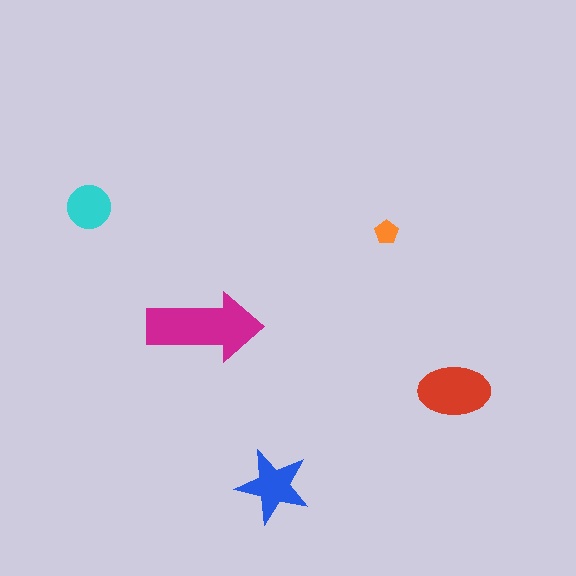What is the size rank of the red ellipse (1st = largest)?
2nd.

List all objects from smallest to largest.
The orange pentagon, the cyan circle, the blue star, the red ellipse, the magenta arrow.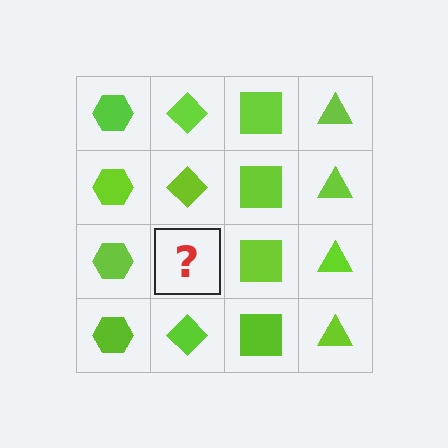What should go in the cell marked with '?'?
The missing cell should contain a lime diamond.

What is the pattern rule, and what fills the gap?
The rule is that each column has a consistent shape. The gap should be filled with a lime diamond.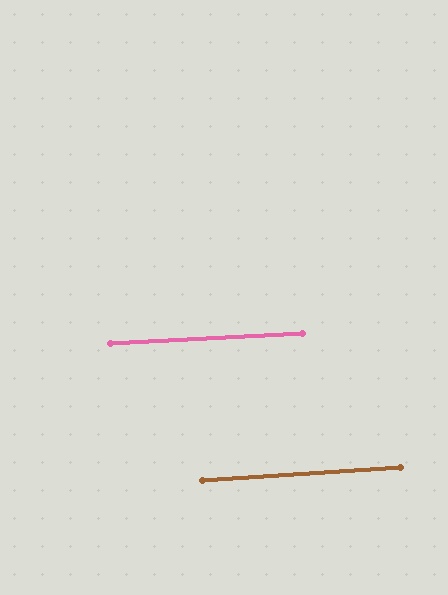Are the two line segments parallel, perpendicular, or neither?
Parallel — their directions differ by only 0.6°.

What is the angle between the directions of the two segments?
Approximately 1 degree.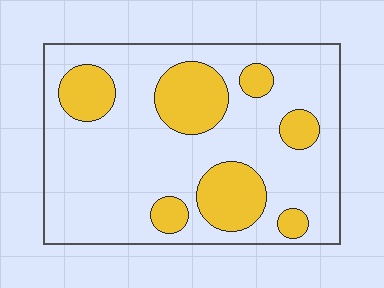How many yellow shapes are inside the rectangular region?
7.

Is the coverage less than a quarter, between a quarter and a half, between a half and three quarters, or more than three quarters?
Between a quarter and a half.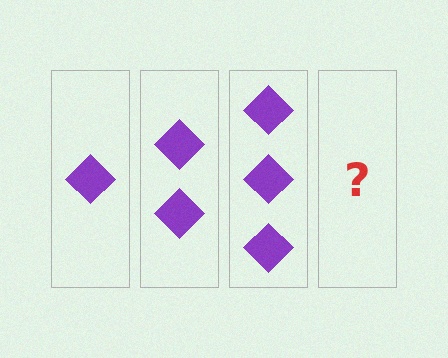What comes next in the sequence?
The next element should be 4 diamonds.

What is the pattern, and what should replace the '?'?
The pattern is that each step adds one more diamond. The '?' should be 4 diamonds.